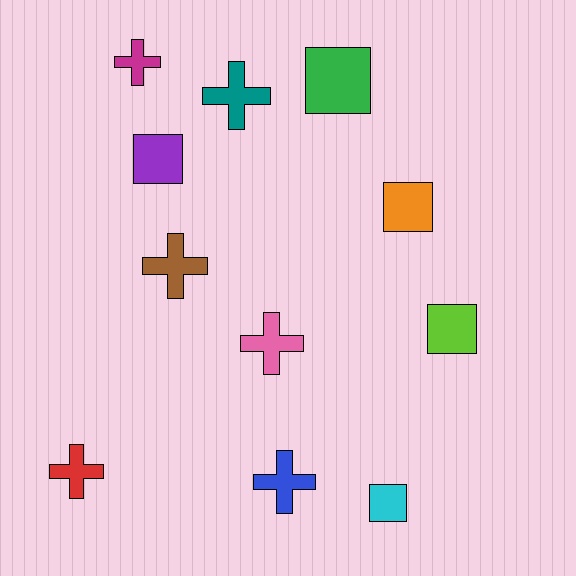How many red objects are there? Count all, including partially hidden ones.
There is 1 red object.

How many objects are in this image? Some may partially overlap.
There are 11 objects.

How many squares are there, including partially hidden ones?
There are 5 squares.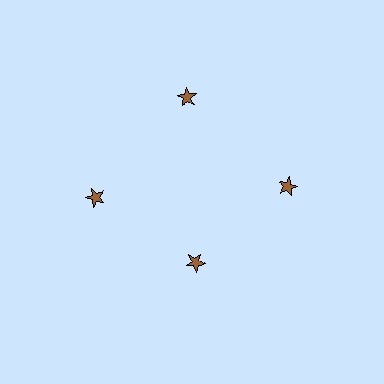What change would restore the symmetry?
The symmetry would be restored by moving it outward, back onto the ring so that all 4 stars sit at equal angles and equal distance from the center.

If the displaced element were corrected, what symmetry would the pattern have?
It would have 4-fold rotational symmetry — the pattern would map onto itself every 90 degrees.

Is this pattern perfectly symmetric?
No. The 4 brown stars are arranged in a ring, but one element near the 6 o'clock position is pulled inward toward the center, breaking the 4-fold rotational symmetry.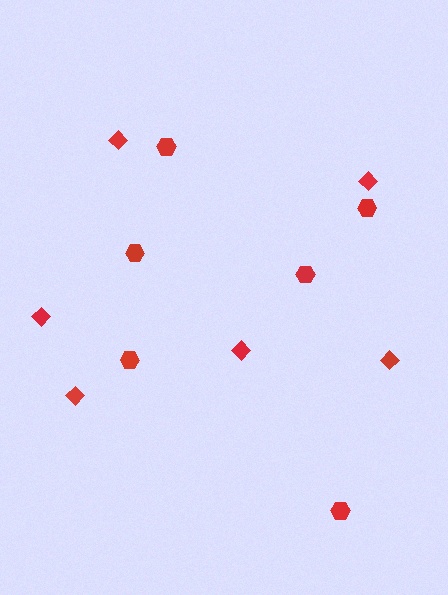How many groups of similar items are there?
There are 2 groups: one group of hexagons (6) and one group of diamonds (6).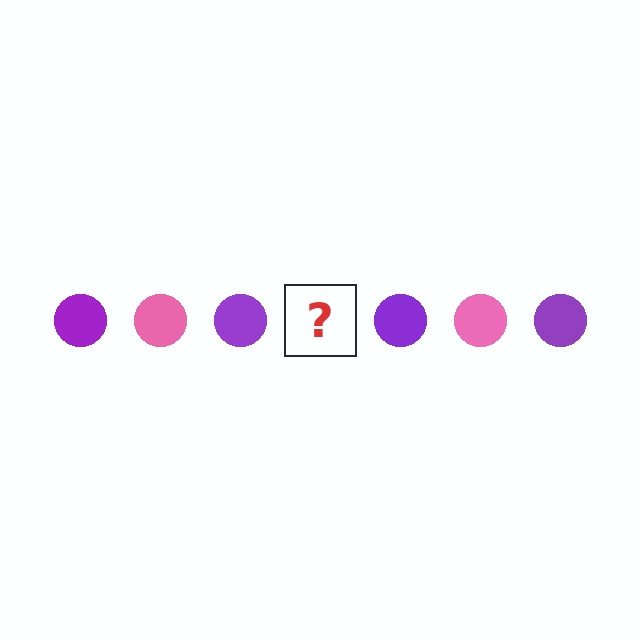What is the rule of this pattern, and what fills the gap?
The rule is that the pattern cycles through purple, pink circles. The gap should be filled with a pink circle.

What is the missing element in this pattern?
The missing element is a pink circle.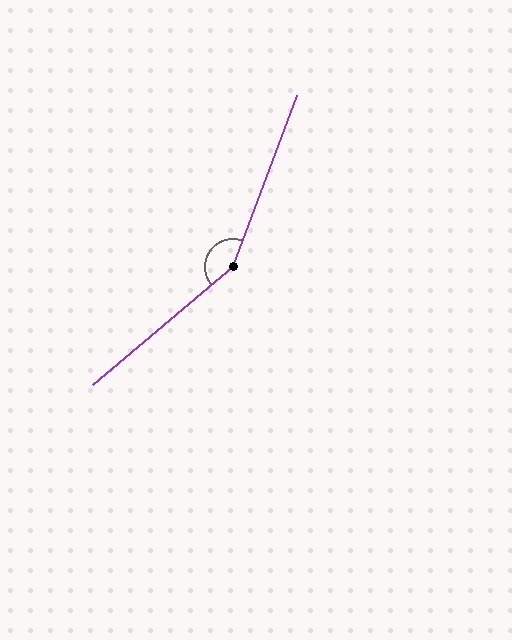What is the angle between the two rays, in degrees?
Approximately 151 degrees.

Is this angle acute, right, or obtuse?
It is obtuse.